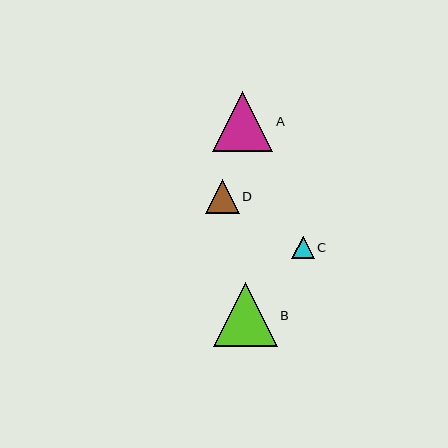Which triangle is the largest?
Triangle B is the largest with a size of approximately 64 pixels.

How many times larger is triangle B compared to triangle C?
Triangle B is approximately 2.9 times the size of triangle C.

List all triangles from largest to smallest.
From largest to smallest: B, A, D, C.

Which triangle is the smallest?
Triangle C is the smallest with a size of approximately 22 pixels.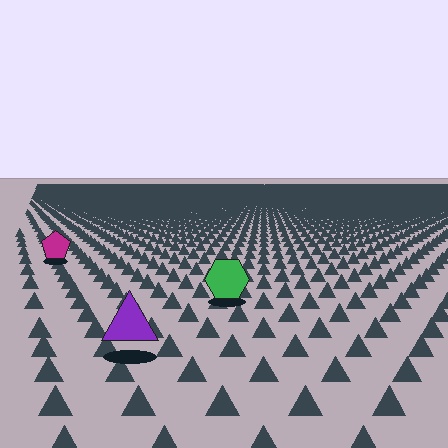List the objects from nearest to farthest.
From nearest to farthest: the purple triangle, the green hexagon, the magenta pentagon.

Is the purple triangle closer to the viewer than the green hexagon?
Yes. The purple triangle is closer — you can tell from the texture gradient: the ground texture is coarser near it.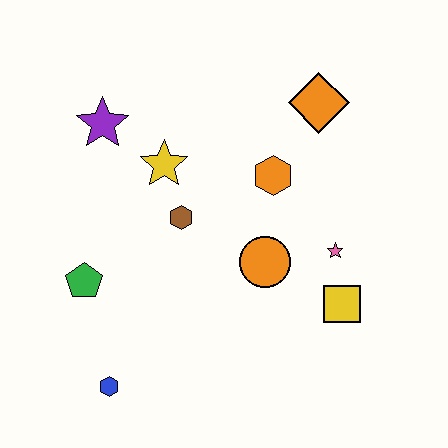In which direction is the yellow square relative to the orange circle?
The yellow square is to the right of the orange circle.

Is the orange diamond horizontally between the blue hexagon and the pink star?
Yes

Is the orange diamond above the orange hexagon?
Yes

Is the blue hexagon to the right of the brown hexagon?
No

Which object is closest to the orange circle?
The pink star is closest to the orange circle.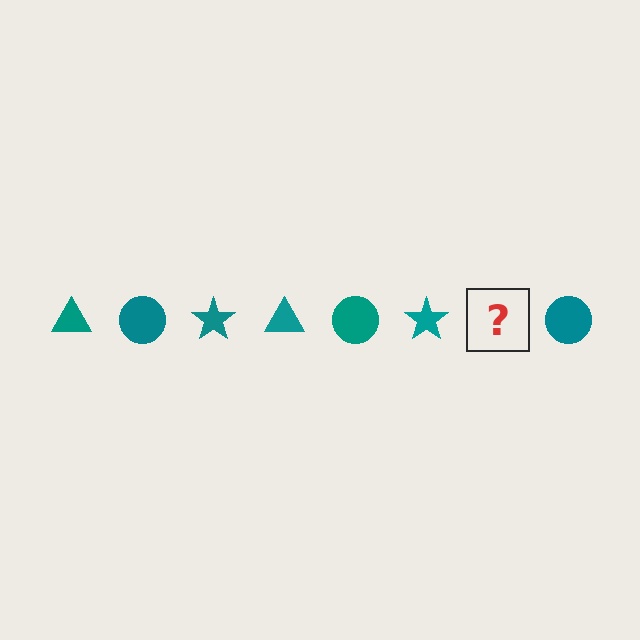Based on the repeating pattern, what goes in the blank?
The blank should be a teal triangle.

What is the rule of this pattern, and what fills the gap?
The rule is that the pattern cycles through triangle, circle, star shapes in teal. The gap should be filled with a teal triangle.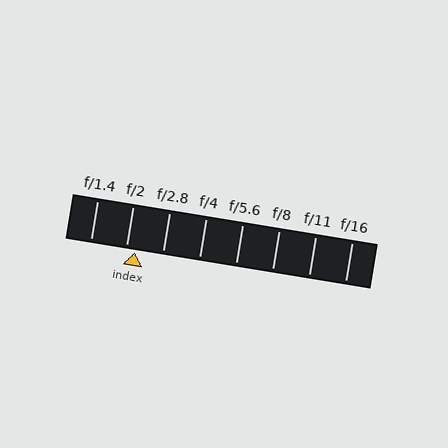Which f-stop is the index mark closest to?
The index mark is closest to f/2.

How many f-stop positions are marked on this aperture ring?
There are 8 f-stop positions marked.